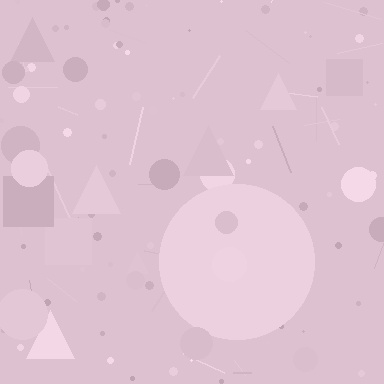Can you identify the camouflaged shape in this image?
The camouflaged shape is a circle.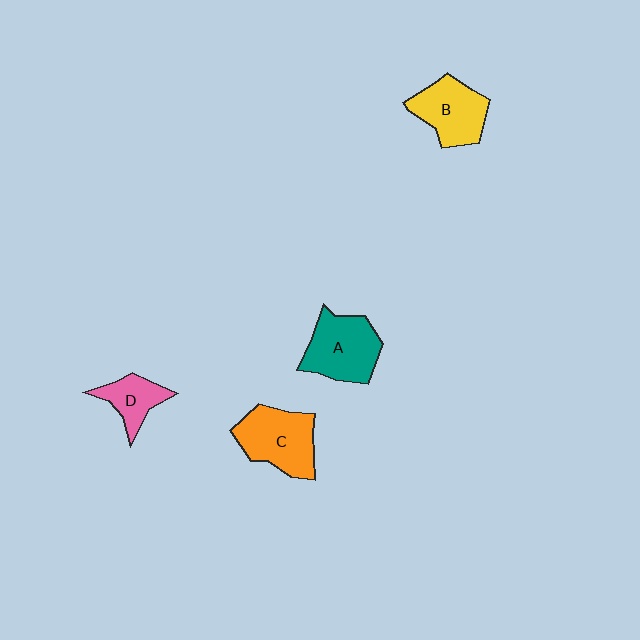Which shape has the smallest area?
Shape D (pink).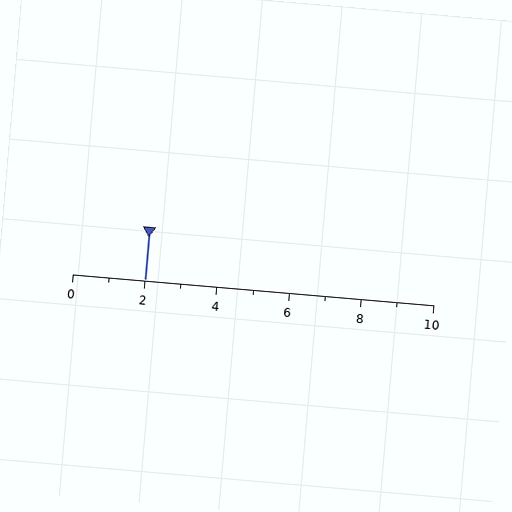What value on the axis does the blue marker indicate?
The marker indicates approximately 2.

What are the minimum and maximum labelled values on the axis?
The axis runs from 0 to 10.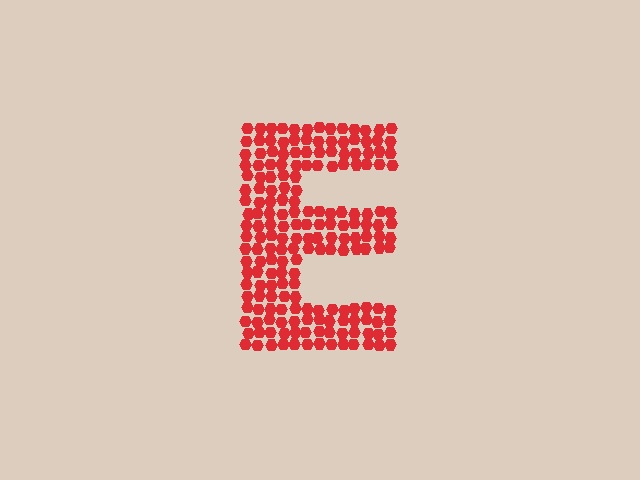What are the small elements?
The small elements are hexagons.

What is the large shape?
The large shape is the letter E.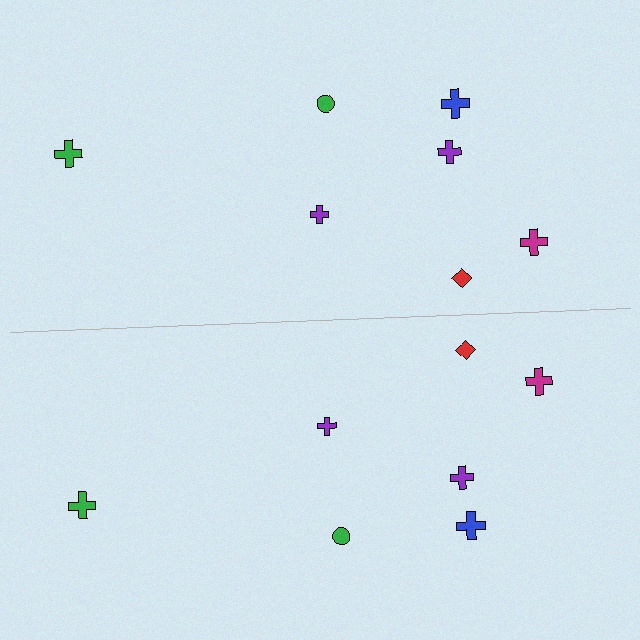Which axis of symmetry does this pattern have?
The pattern has a horizontal axis of symmetry running through the center of the image.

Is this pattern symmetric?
Yes, this pattern has bilateral (reflection) symmetry.